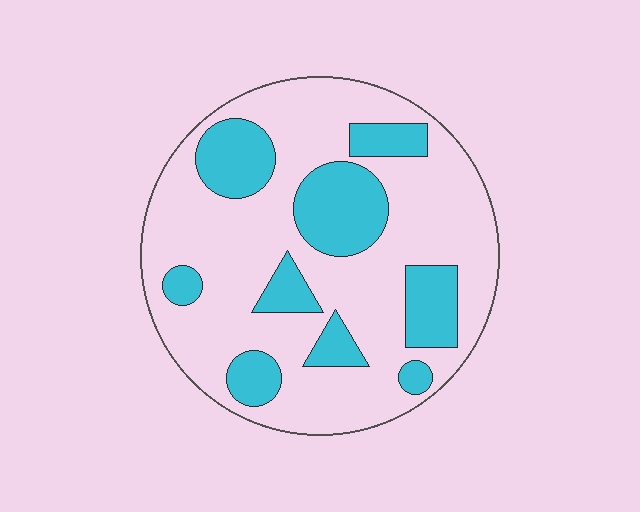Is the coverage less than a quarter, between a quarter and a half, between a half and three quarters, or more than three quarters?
Between a quarter and a half.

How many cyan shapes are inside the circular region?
9.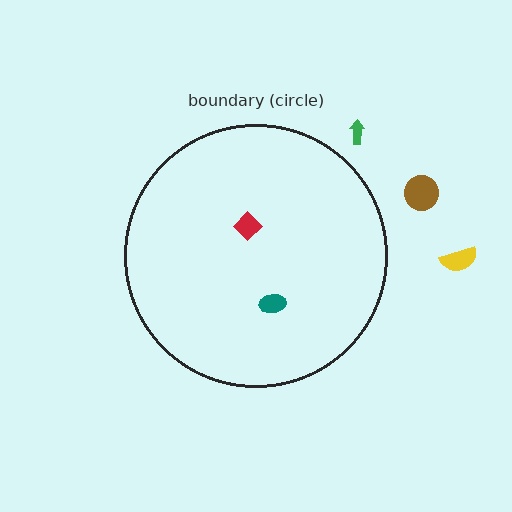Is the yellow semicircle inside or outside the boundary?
Outside.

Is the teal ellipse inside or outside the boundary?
Inside.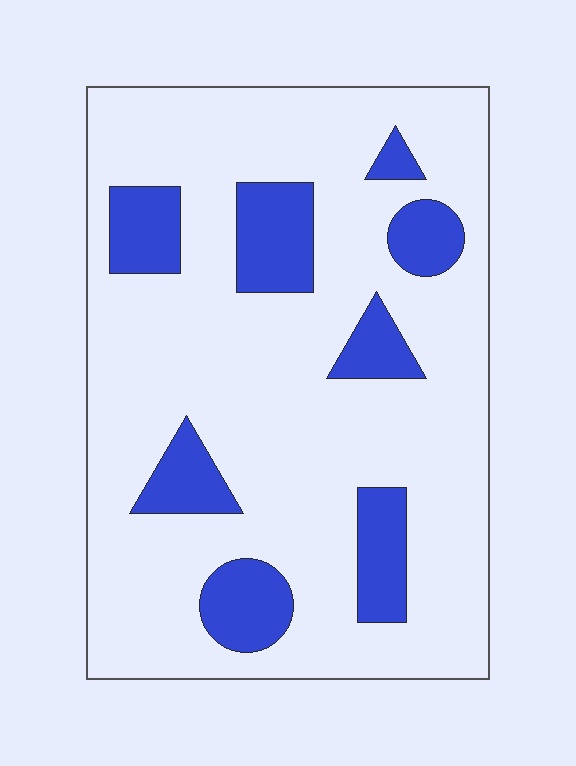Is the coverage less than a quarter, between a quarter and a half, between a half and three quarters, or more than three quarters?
Less than a quarter.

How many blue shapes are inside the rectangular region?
8.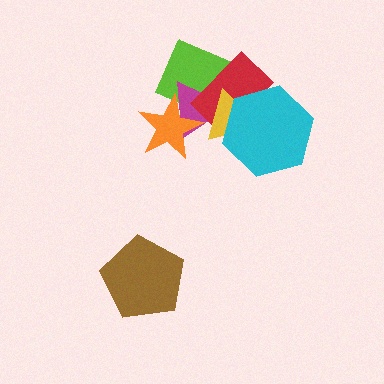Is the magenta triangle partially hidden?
Yes, it is partially covered by another shape.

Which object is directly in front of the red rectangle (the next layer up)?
The yellow triangle is directly in front of the red rectangle.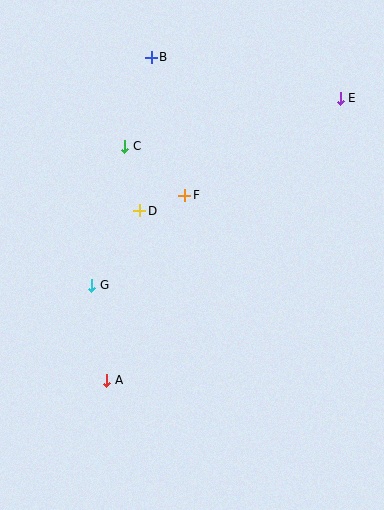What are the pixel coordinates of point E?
Point E is at (340, 98).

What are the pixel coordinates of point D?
Point D is at (140, 211).